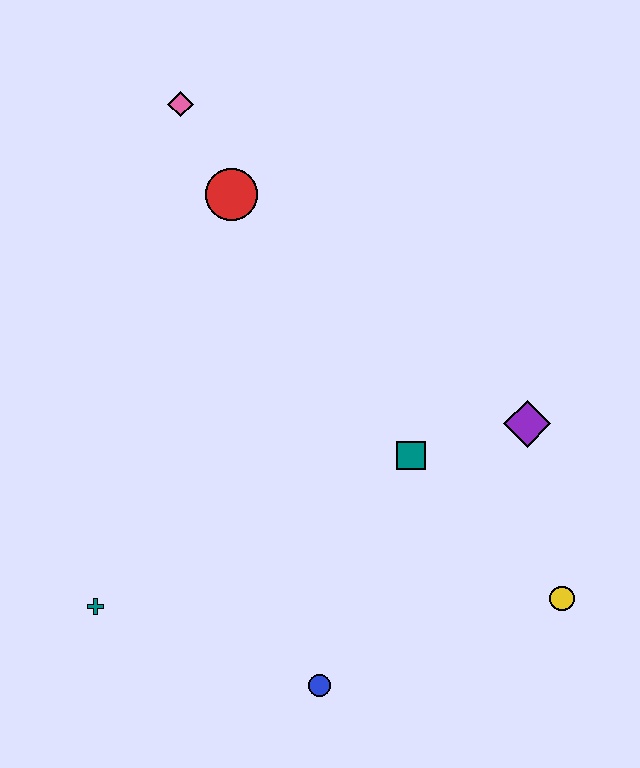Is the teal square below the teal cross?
No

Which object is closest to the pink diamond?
The red circle is closest to the pink diamond.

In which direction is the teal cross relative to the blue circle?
The teal cross is to the left of the blue circle.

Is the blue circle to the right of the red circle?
Yes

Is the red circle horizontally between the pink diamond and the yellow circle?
Yes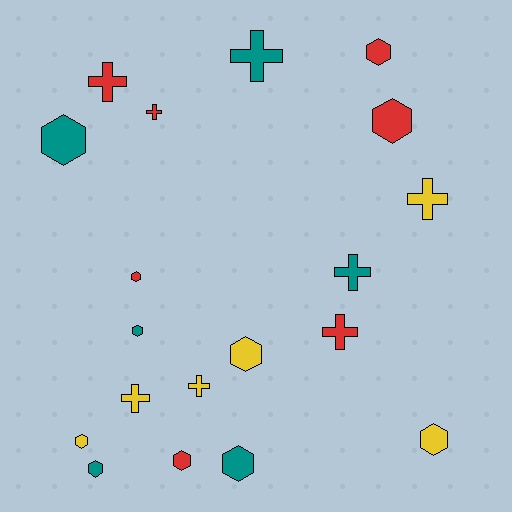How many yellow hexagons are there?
There are 3 yellow hexagons.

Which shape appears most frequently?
Hexagon, with 11 objects.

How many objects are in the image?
There are 19 objects.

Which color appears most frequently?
Red, with 7 objects.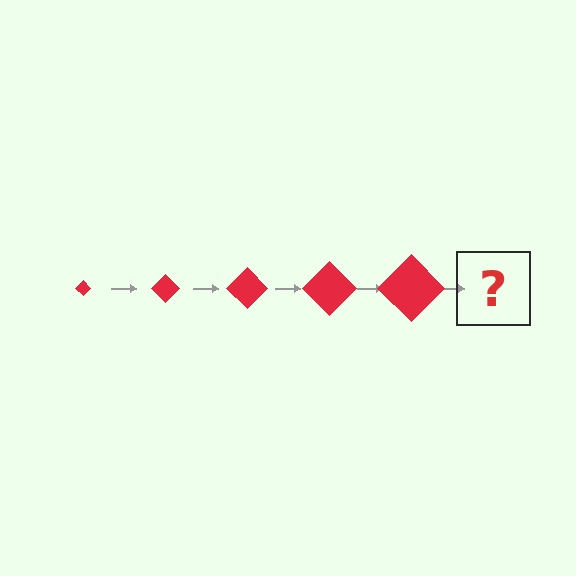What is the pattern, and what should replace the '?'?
The pattern is that the diamond gets progressively larger each step. The '?' should be a red diamond, larger than the previous one.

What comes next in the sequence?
The next element should be a red diamond, larger than the previous one.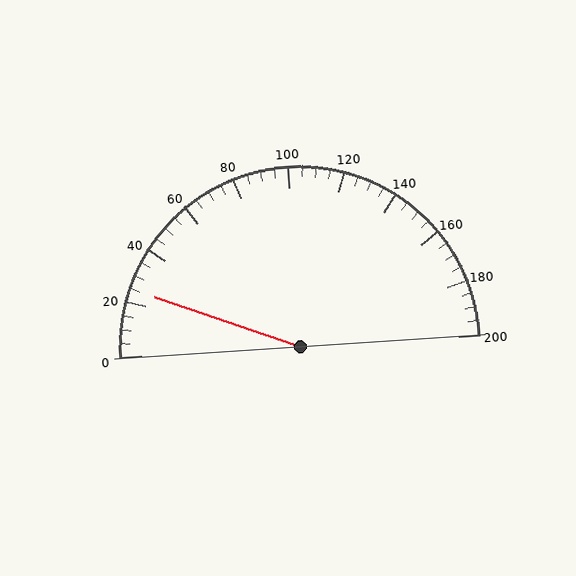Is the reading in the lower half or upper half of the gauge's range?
The reading is in the lower half of the range (0 to 200).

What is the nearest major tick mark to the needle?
The nearest major tick mark is 20.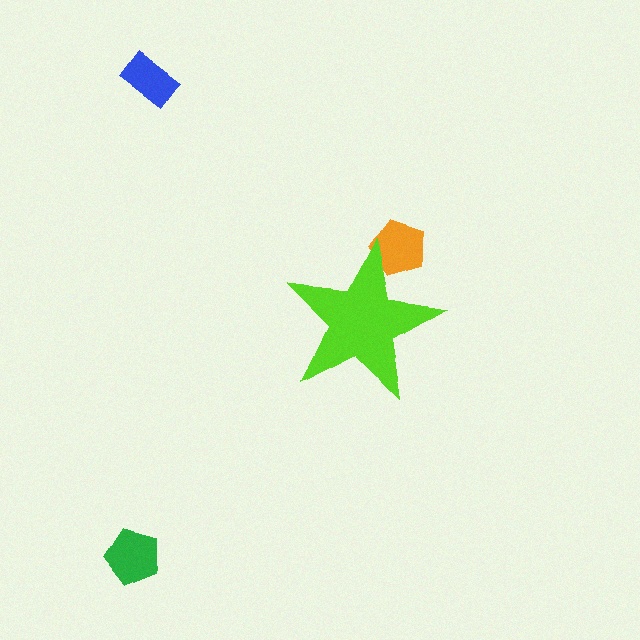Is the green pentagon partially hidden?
No, the green pentagon is fully visible.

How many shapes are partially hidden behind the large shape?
1 shape is partially hidden.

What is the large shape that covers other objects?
A lime star.